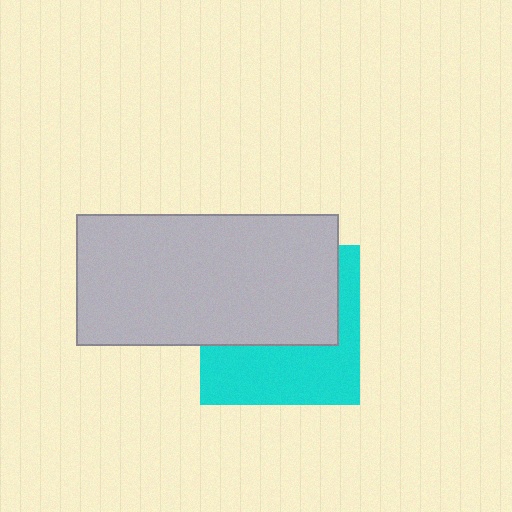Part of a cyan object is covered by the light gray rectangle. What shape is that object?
It is a square.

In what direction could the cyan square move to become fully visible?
The cyan square could move down. That would shift it out from behind the light gray rectangle entirely.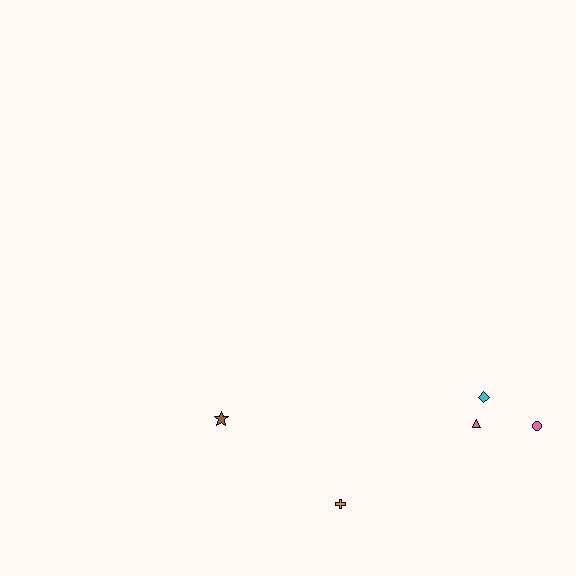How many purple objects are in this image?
There are no purple objects.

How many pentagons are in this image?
There are no pentagons.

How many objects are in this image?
There are 5 objects.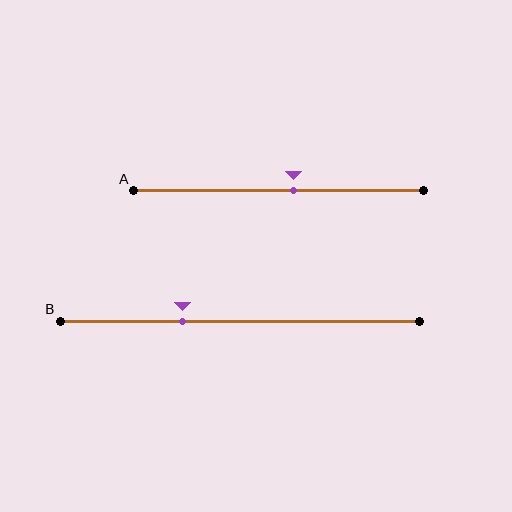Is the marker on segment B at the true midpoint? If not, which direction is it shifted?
No, the marker on segment B is shifted to the left by about 16% of the segment length.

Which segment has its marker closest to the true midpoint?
Segment A has its marker closest to the true midpoint.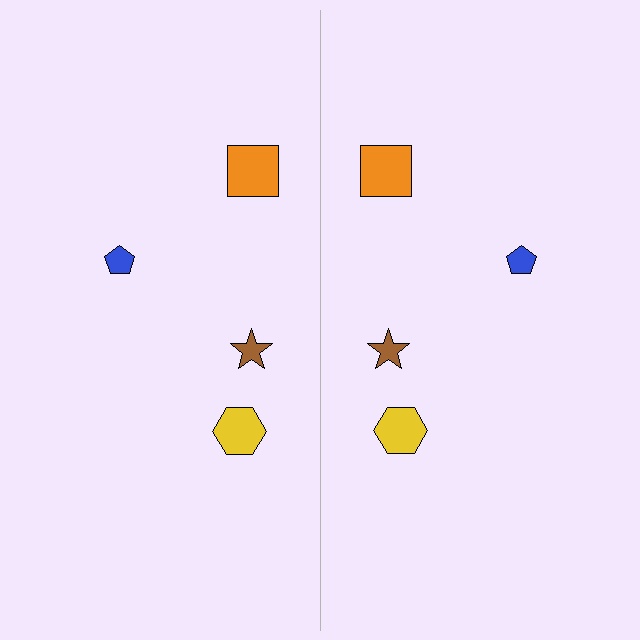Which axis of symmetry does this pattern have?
The pattern has a vertical axis of symmetry running through the center of the image.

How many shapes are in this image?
There are 8 shapes in this image.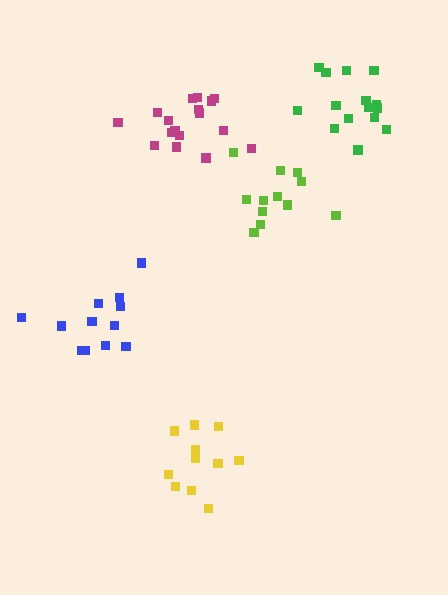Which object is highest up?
The green cluster is topmost.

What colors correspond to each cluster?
The clusters are colored: green, yellow, magenta, lime, blue.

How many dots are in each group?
Group 1: 15 dots, Group 2: 11 dots, Group 3: 17 dots, Group 4: 12 dots, Group 5: 12 dots (67 total).